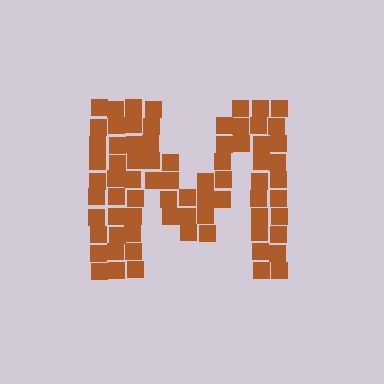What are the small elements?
The small elements are squares.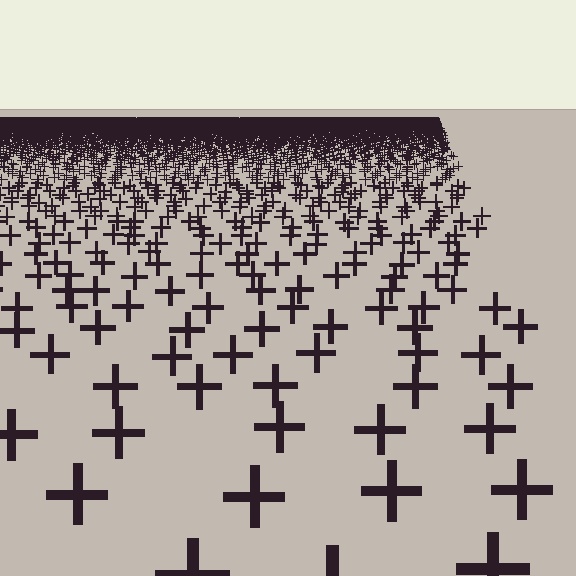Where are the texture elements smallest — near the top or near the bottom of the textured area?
Near the top.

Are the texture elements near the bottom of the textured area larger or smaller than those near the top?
Larger. Near the bottom, elements are closer to the viewer and appear at a bigger on-screen size.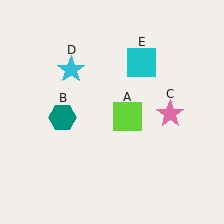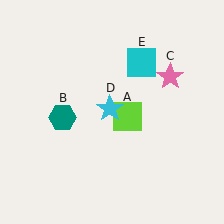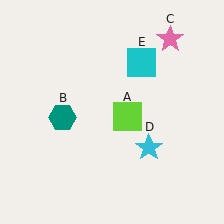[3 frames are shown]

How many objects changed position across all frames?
2 objects changed position: pink star (object C), cyan star (object D).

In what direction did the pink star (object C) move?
The pink star (object C) moved up.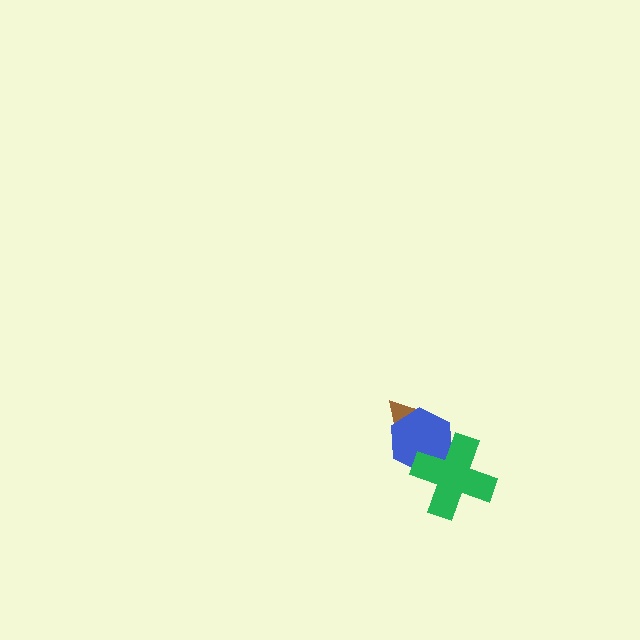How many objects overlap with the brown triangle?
1 object overlaps with the brown triangle.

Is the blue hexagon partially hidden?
Yes, it is partially covered by another shape.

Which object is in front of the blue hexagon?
The green cross is in front of the blue hexagon.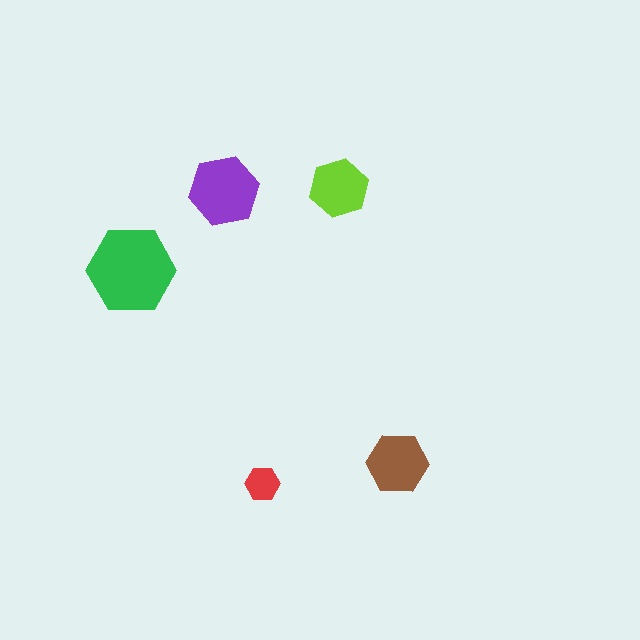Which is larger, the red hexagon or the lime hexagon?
The lime one.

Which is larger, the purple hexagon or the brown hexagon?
The purple one.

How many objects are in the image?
There are 5 objects in the image.